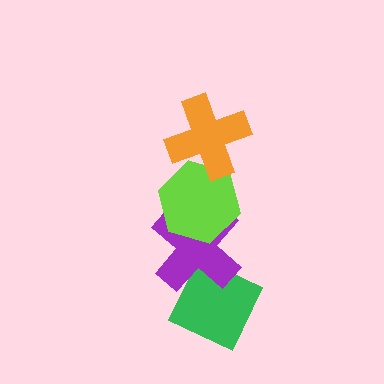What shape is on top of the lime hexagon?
The orange cross is on top of the lime hexagon.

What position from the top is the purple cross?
The purple cross is 3rd from the top.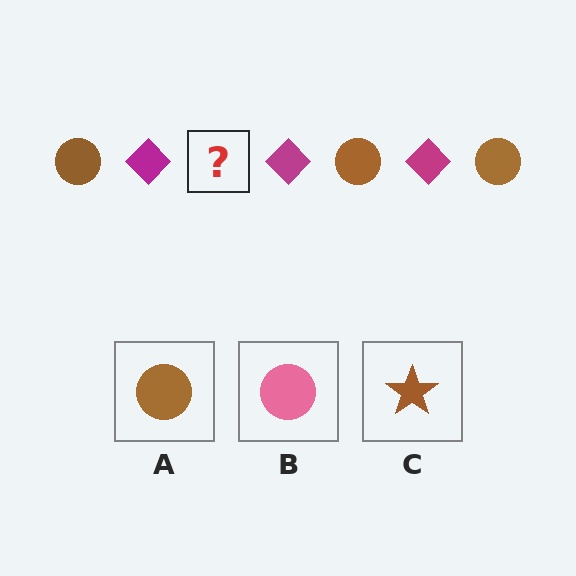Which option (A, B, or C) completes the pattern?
A.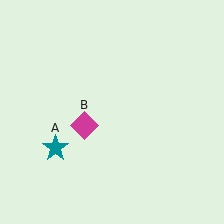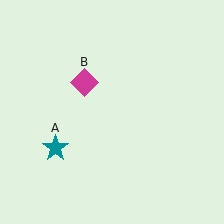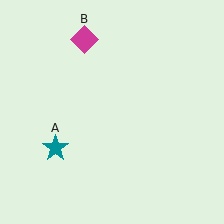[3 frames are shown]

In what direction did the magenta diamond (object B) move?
The magenta diamond (object B) moved up.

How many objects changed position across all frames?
1 object changed position: magenta diamond (object B).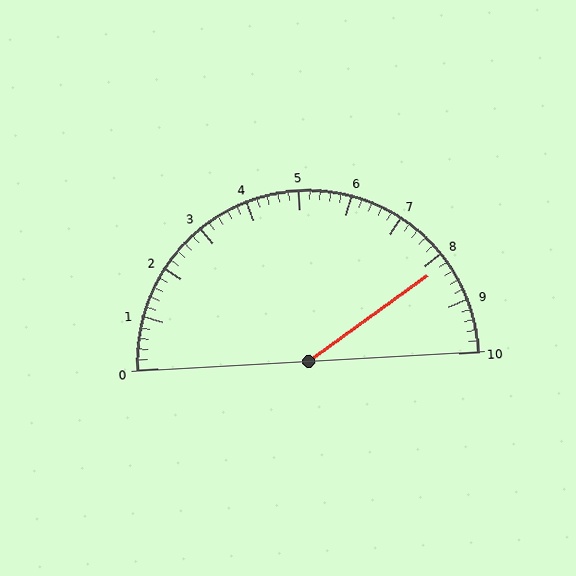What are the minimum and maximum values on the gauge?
The gauge ranges from 0 to 10.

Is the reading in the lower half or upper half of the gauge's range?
The reading is in the upper half of the range (0 to 10).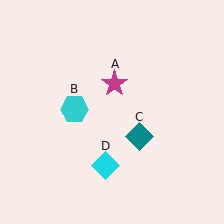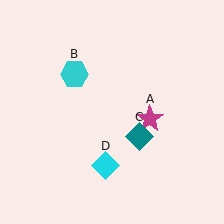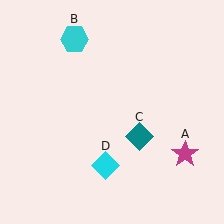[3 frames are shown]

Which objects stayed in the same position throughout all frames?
Teal diamond (object C) and cyan diamond (object D) remained stationary.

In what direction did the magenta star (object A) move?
The magenta star (object A) moved down and to the right.